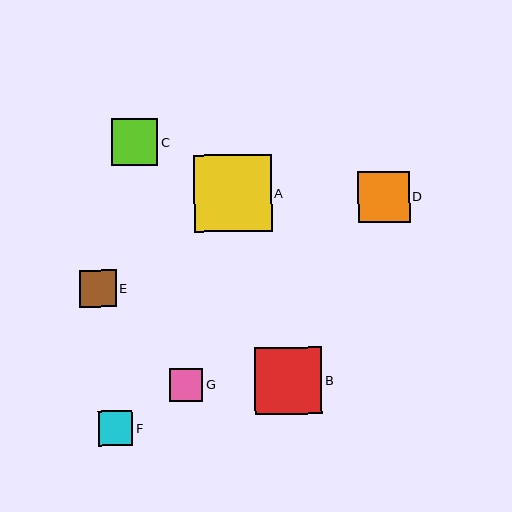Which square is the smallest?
Square G is the smallest with a size of approximately 34 pixels.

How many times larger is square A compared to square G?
Square A is approximately 2.3 times the size of square G.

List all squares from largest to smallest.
From largest to smallest: A, B, D, C, E, F, G.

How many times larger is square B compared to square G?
Square B is approximately 2.0 times the size of square G.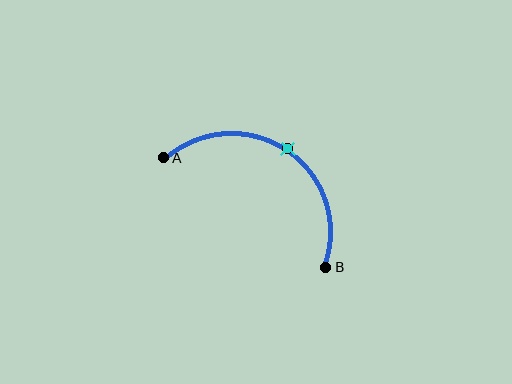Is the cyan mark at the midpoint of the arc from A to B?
Yes. The cyan mark lies on the arc at equal arc-length from both A and B — it is the arc midpoint.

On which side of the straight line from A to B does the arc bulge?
The arc bulges above and to the right of the straight line connecting A and B.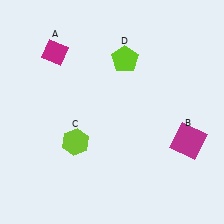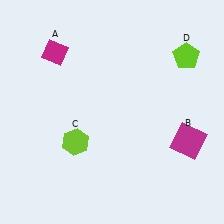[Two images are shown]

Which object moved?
The lime pentagon (D) moved right.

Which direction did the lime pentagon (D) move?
The lime pentagon (D) moved right.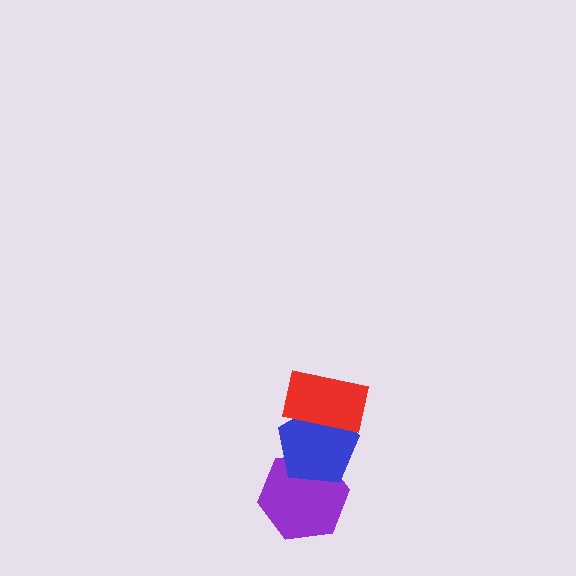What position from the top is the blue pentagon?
The blue pentagon is 2nd from the top.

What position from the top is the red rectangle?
The red rectangle is 1st from the top.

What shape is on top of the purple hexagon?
The blue pentagon is on top of the purple hexagon.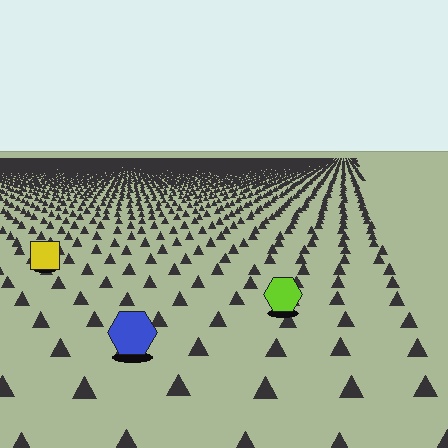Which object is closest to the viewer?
The blue hexagon is closest. The texture marks near it are larger and more spread out.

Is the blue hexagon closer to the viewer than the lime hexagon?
Yes. The blue hexagon is closer — you can tell from the texture gradient: the ground texture is coarser near it.